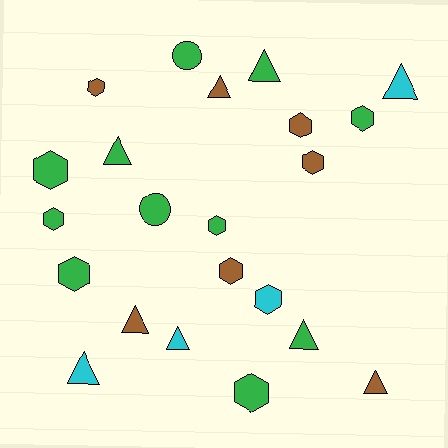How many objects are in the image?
There are 22 objects.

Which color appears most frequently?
Green, with 11 objects.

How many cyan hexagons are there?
There is 1 cyan hexagon.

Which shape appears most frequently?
Hexagon, with 11 objects.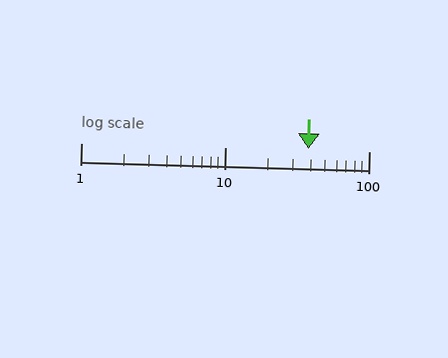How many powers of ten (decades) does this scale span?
The scale spans 2 decades, from 1 to 100.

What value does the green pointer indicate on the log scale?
The pointer indicates approximately 38.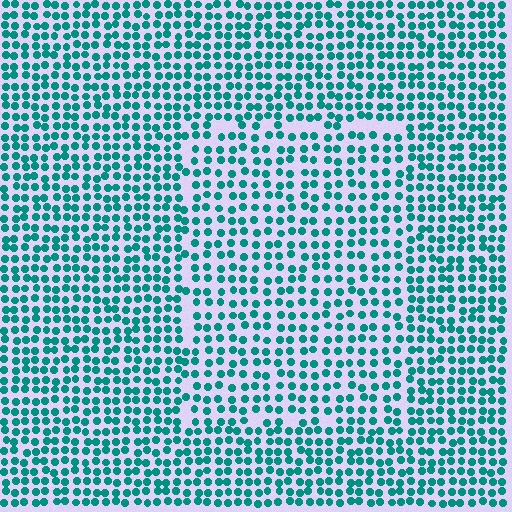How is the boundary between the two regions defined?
The boundary is defined by a change in element density (approximately 1.4x ratio). All elements are the same color, size, and shape.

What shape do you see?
I see a rectangle.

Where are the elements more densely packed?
The elements are more densely packed outside the rectangle boundary.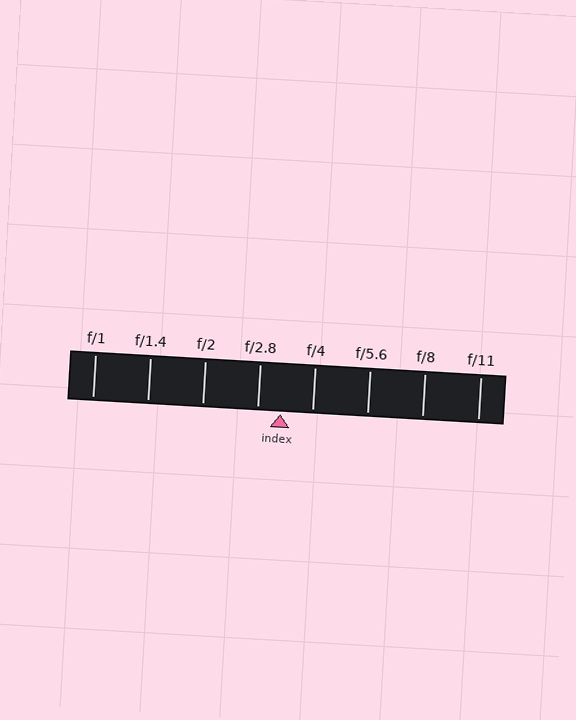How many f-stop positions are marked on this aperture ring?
There are 8 f-stop positions marked.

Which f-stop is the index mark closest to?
The index mark is closest to f/2.8.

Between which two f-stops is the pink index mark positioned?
The index mark is between f/2.8 and f/4.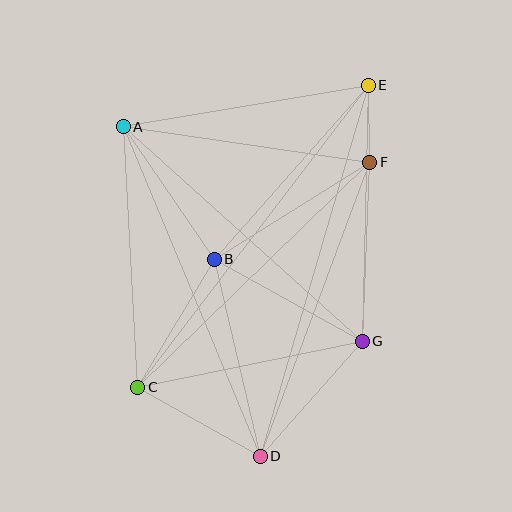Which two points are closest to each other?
Points E and F are closest to each other.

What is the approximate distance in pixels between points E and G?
The distance between E and G is approximately 256 pixels.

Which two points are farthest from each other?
Points D and E are farthest from each other.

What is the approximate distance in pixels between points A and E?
The distance between A and E is approximately 248 pixels.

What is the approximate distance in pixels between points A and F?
The distance between A and F is approximately 249 pixels.